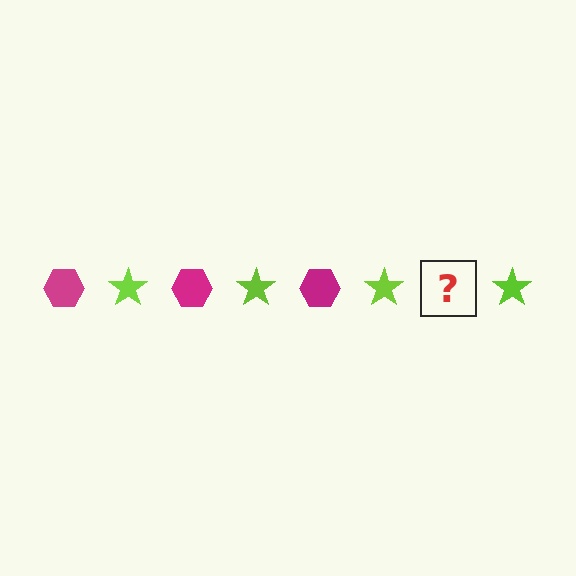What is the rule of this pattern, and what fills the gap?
The rule is that the pattern alternates between magenta hexagon and lime star. The gap should be filled with a magenta hexagon.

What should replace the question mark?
The question mark should be replaced with a magenta hexagon.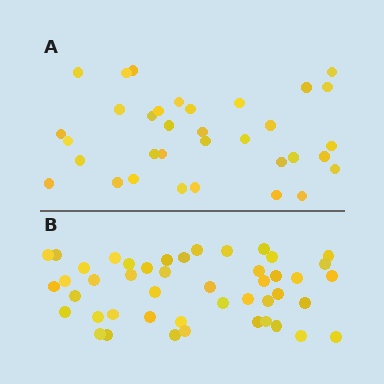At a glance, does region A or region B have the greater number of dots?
Region B (the bottom region) has more dots.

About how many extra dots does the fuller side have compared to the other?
Region B has roughly 12 or so more dots than region A.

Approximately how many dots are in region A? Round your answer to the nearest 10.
About 30 dots. (The exact count is 34, which rounds to 30.)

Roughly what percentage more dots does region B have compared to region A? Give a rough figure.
About 35% more.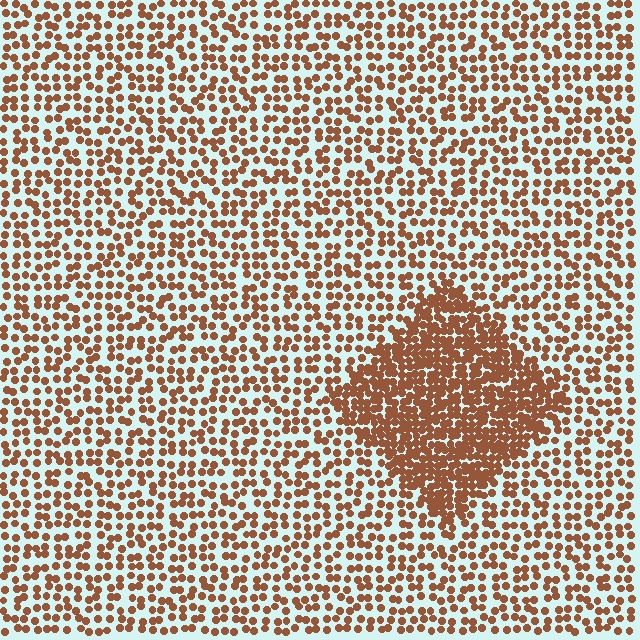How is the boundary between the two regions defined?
The boundary is defined by a change in element density (approximately 2.2x ratio). All elements are the same color, size, and shape.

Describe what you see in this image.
The image contains small brown elements arranged at two different densities. A diamond-shaped region is visible where the elements are more densely packed than the surrounding area.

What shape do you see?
I see a diamond.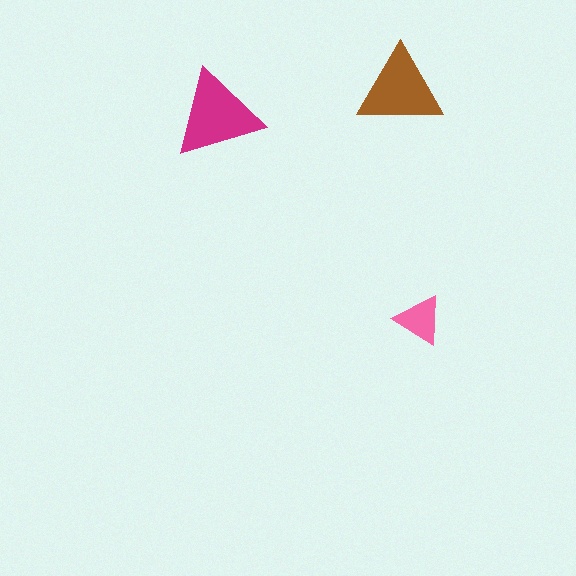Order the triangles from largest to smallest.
the magenta one, the brown one, the pink one.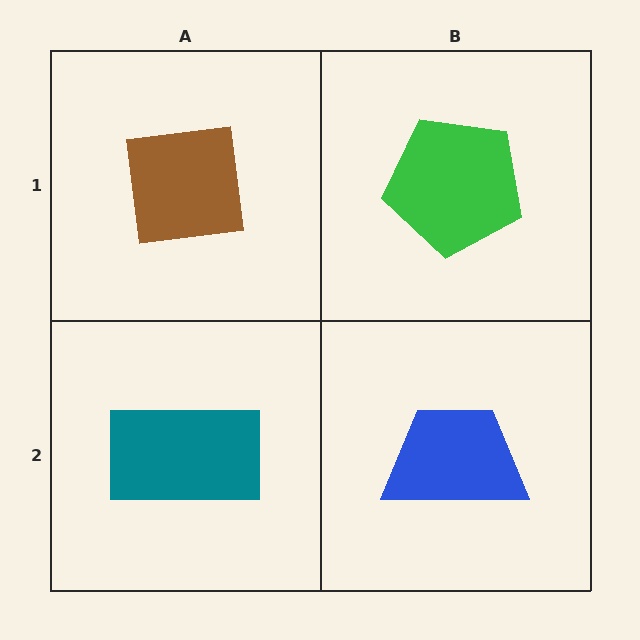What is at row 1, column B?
A green pentagon.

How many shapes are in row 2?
2 shapes.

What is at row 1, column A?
A brown square.